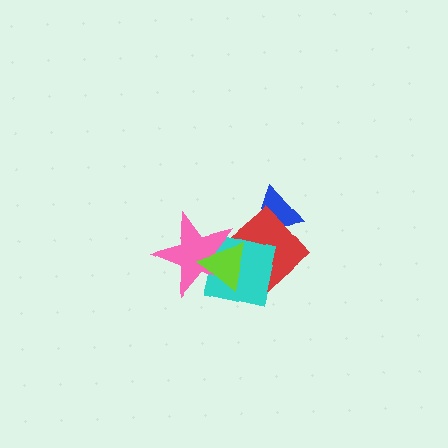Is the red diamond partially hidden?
Yes, it is partially covered by another shape.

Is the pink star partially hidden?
Yes, it is partially covered by another shape.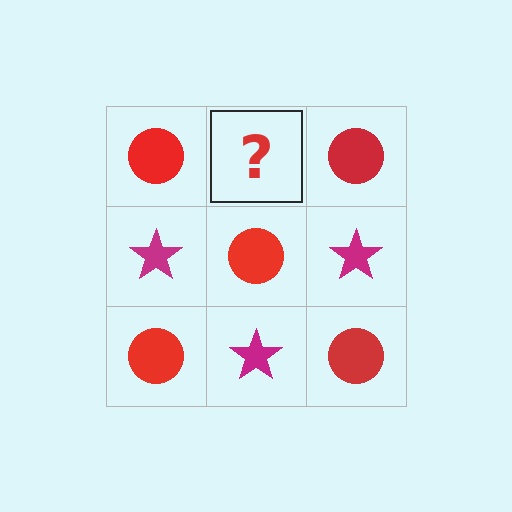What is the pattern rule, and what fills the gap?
The rule is that it alternates red circle and magenta star in a checkerboard pattern. The gap should be filled with a magenta star.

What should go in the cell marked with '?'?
The missing cell should contain a magenta star.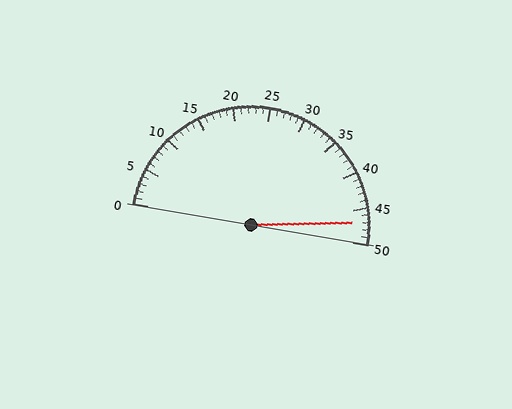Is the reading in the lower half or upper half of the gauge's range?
The reading is in the upper half of the range (0 to 50).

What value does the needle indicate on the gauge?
The needle indicates approximately 47.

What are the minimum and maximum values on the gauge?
The gauge ranges from 0 to 50.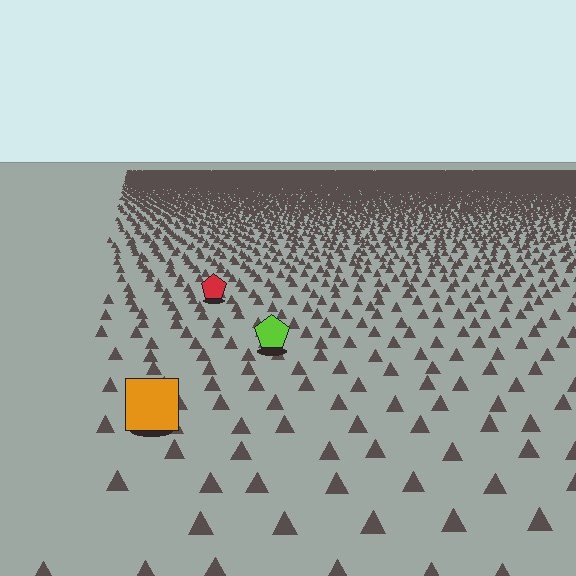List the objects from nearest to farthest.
From nearest to farthest: the orange square, the lime pentagon, the red pentagon.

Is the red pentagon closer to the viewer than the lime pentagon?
No. The lime pentagon is closer — you can tell from the texture gradient: the ground texture is coarser near it.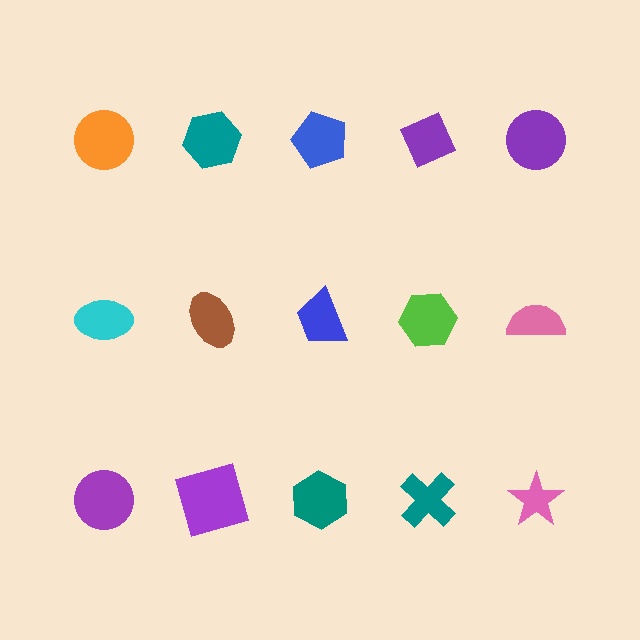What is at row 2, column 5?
A pink semicircle.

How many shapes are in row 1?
5 shapes.